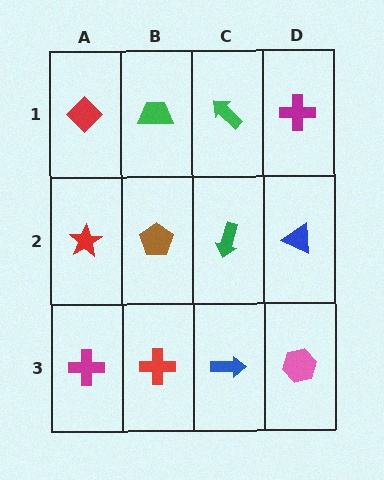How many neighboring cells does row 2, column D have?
3.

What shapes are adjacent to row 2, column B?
A green trapezoid (row 1, column B), a red cross (row 3, column B), a red star (row 2, column A), a green arrow (row 2, column C).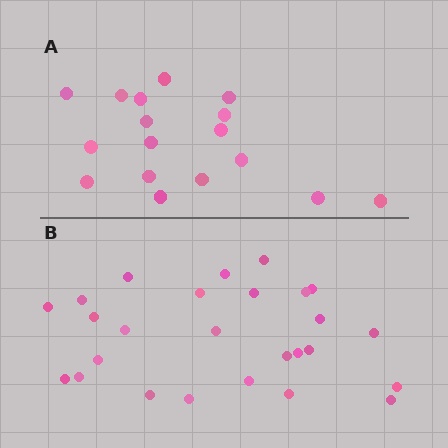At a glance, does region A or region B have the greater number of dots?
Region B (the bottom region) has more dots.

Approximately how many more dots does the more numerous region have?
Region B has roughly 8 or so more dots than region A.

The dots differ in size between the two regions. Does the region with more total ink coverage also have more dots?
No. Region A has more total ink coverage because its dots are larger, but region B actually contains more individual dots. Total area can be misleading — the number of items is what matters here.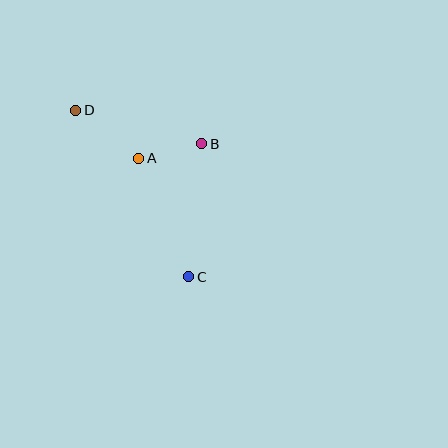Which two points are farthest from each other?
Points C and D are farthest from each other.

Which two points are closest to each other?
Points A and B are closest to each other.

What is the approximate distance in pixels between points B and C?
The distance between B and C is approximately 134 pixels.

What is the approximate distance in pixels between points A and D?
The distance between A and D is approximately 79 pixels.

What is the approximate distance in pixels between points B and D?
The distance between B and D is approximately 130 pixels.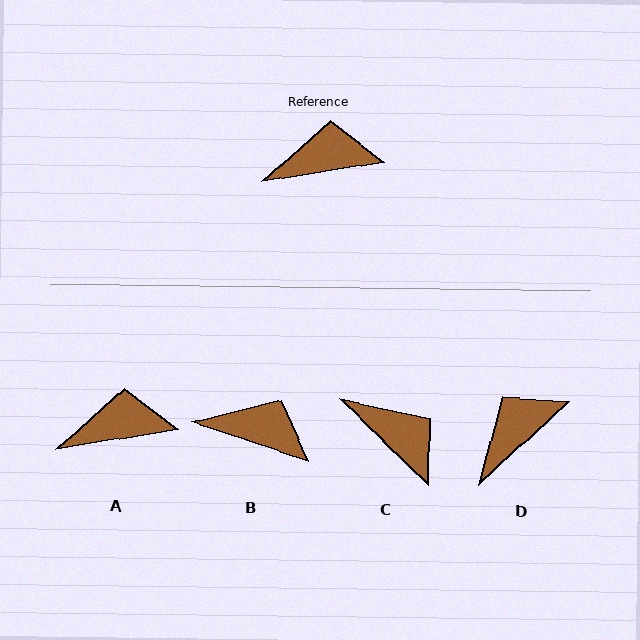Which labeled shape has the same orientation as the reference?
A.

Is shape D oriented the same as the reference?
No, it is off by about 33 degrees.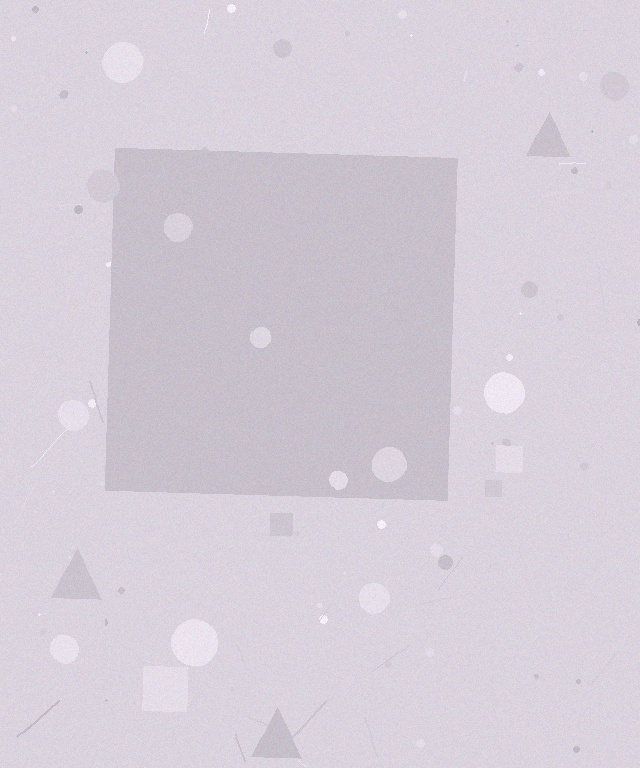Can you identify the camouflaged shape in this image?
The camouflaged shape is a square.